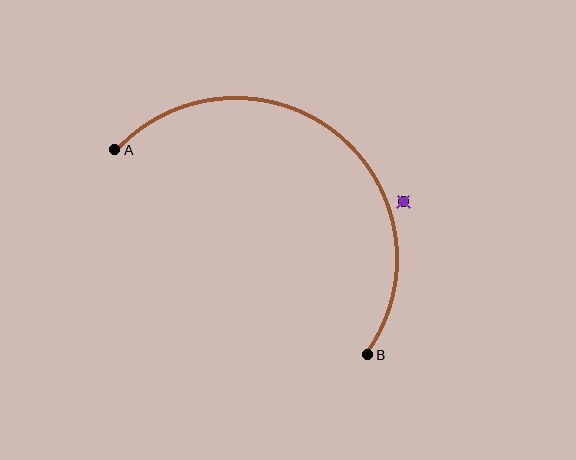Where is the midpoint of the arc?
The arc midpoint is the point on the curve farthest from the straight line joining A and B. It sits above and to the right of that line.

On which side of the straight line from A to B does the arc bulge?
The arc bulges above and to the right of the straight line connecting A and B.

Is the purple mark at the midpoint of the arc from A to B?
No — the purple mark does not lie on the arc at all. It sits slightly outside the curve.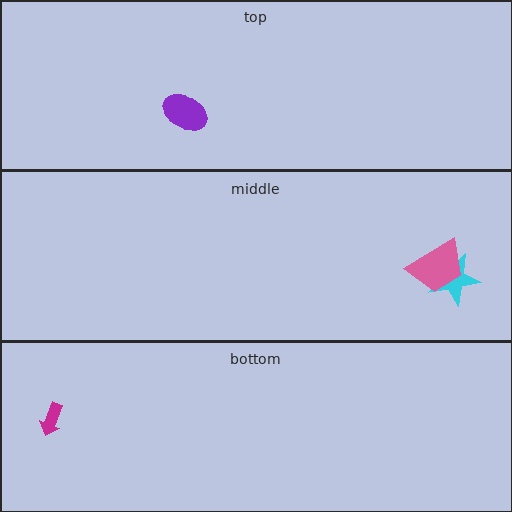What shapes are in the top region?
The purple ellipse.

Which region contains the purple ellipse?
The top region.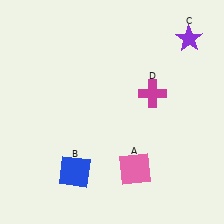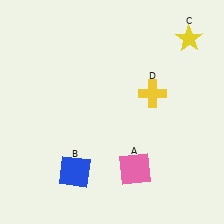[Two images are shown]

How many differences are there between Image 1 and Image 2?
There are 2 differences between the two images.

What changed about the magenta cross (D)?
In Image 1, D is magenta. In Image 2, it changed to yellow.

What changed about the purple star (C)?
In Image 1, C is purple. In Image 2, it changed to yellow.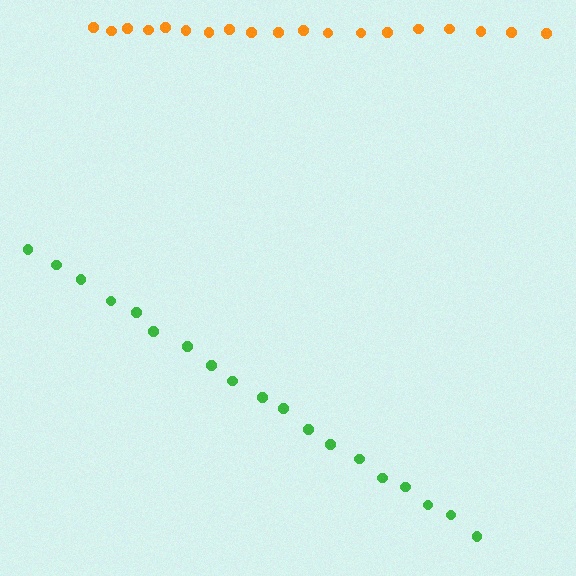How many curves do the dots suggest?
There are 2 distinct paths.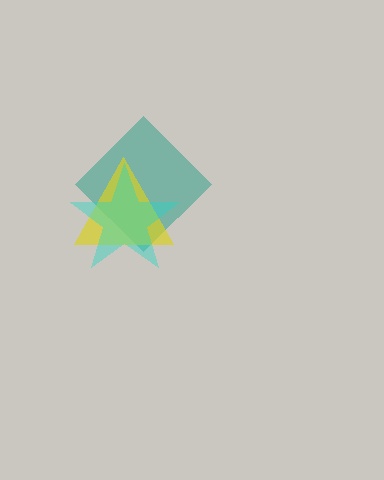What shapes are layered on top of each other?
The layered shapes are: a teal diamond, a yellow triangle, a cyan star.